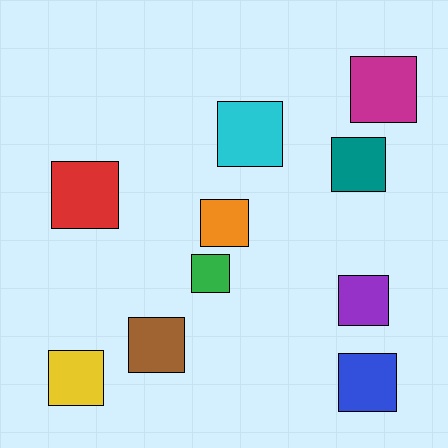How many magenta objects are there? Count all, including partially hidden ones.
There is 1 magenta object.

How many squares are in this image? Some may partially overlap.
There are 10 squares.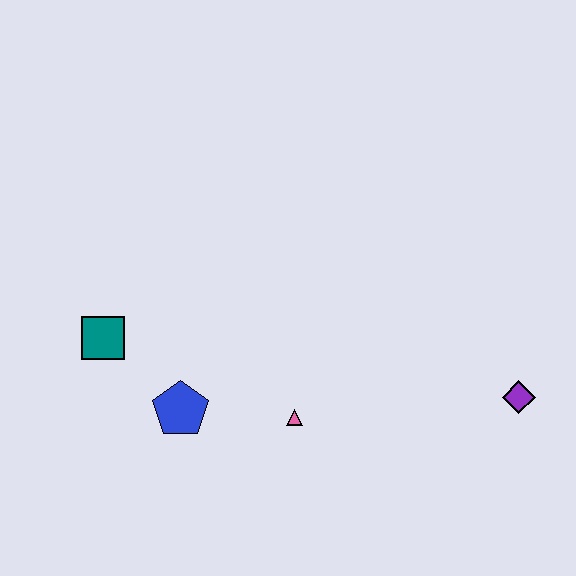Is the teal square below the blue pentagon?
No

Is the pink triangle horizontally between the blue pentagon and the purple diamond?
Yes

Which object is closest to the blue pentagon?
The teal square is closest to the blue pentagon.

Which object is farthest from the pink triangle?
The purple diamond is farthest from the pink triangle.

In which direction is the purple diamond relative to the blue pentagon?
The purple diamond is to the right of the blue pentagon.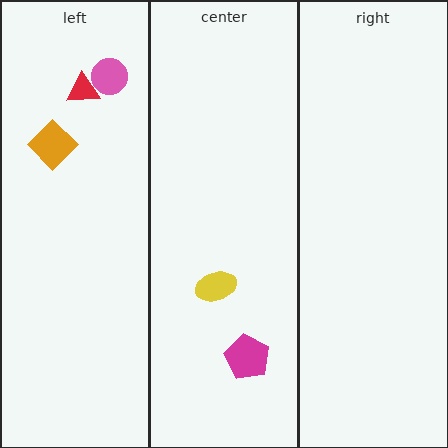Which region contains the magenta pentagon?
The center region.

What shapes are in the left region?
The red triangle, the pink circle, the orange diamond.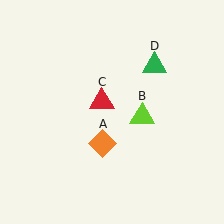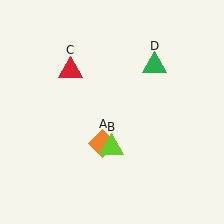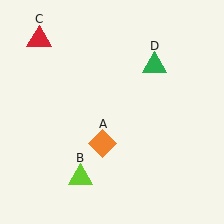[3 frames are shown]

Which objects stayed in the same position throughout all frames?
Orange diamond (object A) and green triangle (object D) remained stationary.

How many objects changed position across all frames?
2 objects changed position: lime triangle (object B), red triangle (object C).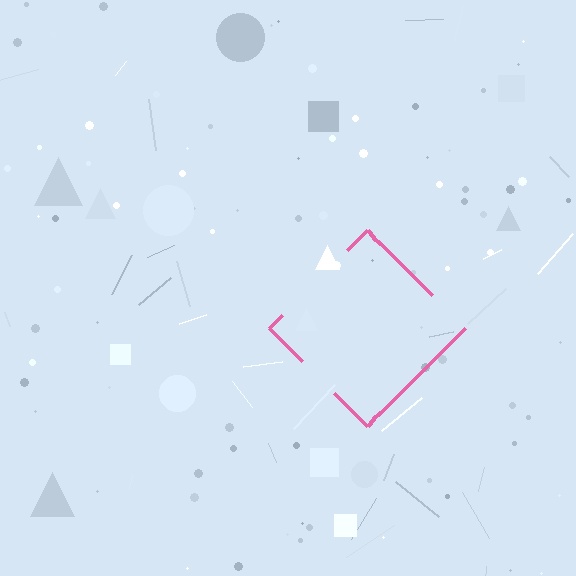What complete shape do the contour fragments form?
The contour fragments form a diamond.